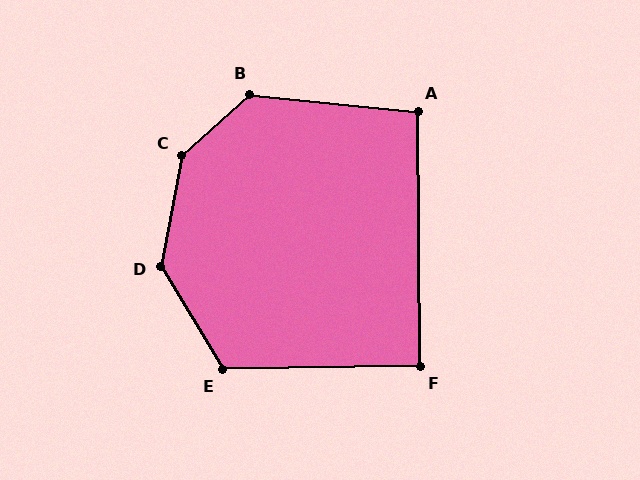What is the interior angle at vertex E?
Approximately 121 degrees (obtuse).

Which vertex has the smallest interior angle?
F, at approximately 90 degrees.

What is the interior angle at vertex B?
Approximately 132 degrees (obtuse).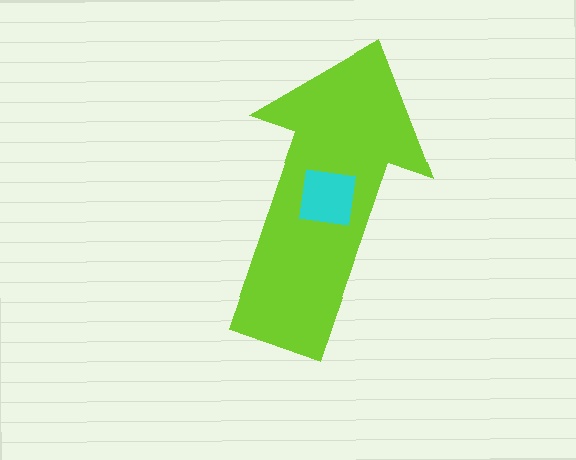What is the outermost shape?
The lime arrow.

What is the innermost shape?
The cyan square.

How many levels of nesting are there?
2.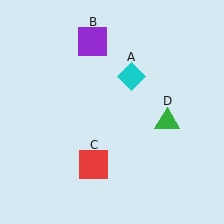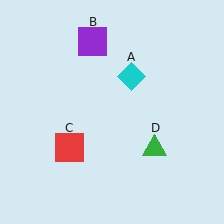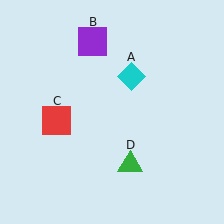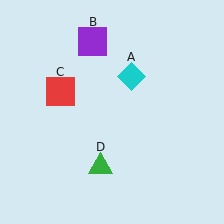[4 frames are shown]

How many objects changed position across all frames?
2 objects changed position: red square (object C), green triangle (object D).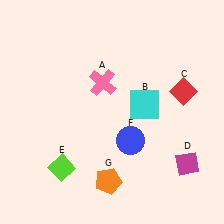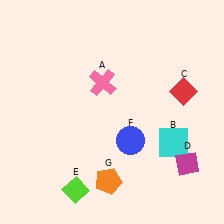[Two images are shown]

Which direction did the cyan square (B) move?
The cyan square (B) moved down.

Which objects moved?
The objects that moved are: the cyan square (B), the lime diamond (E).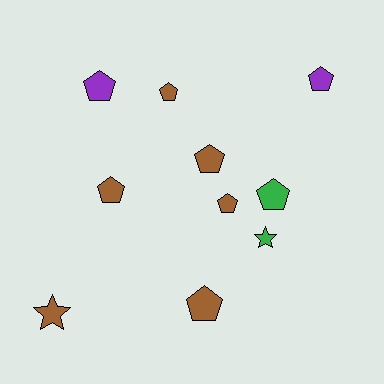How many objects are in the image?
There are 10 objects.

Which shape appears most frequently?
Pentagon, with 8 objects.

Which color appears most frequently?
Brown, with 6 objects.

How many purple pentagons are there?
There are 2 purple pentagons.